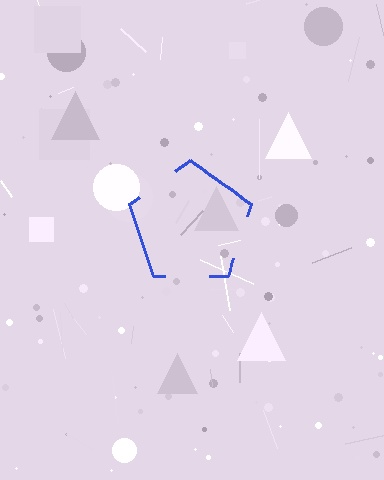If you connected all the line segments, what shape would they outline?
They would outline a pentagon.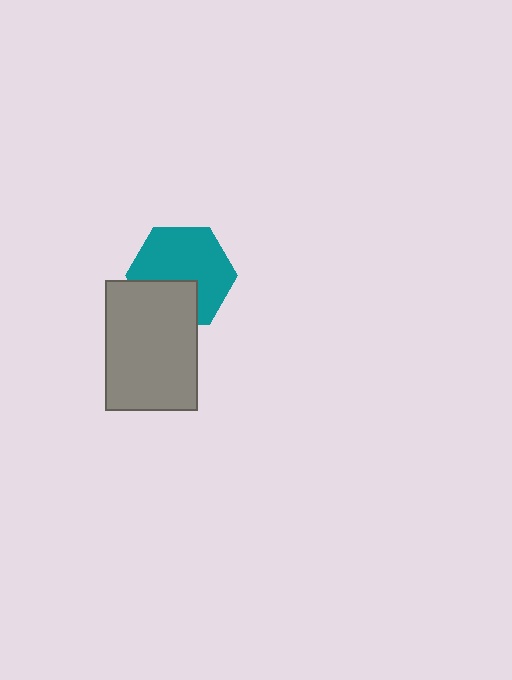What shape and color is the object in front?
The object in front is a gray rectangle.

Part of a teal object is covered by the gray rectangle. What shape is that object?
It is a hexagon.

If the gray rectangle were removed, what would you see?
You would see the complete teal hexagon.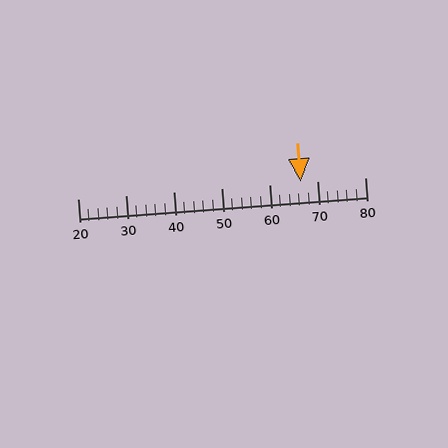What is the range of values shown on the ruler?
The ruler shows values from 20 to 80.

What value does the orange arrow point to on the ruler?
The orange arrow points to approximately 66.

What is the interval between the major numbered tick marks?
The major tick marks are spaced 10 units apart.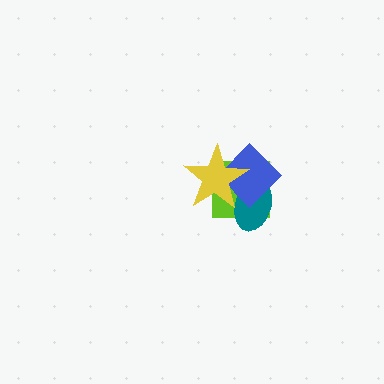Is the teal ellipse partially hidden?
Yes, it is partially covered by another shape.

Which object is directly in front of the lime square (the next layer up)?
The teal ellipse is directly in front of the lime square.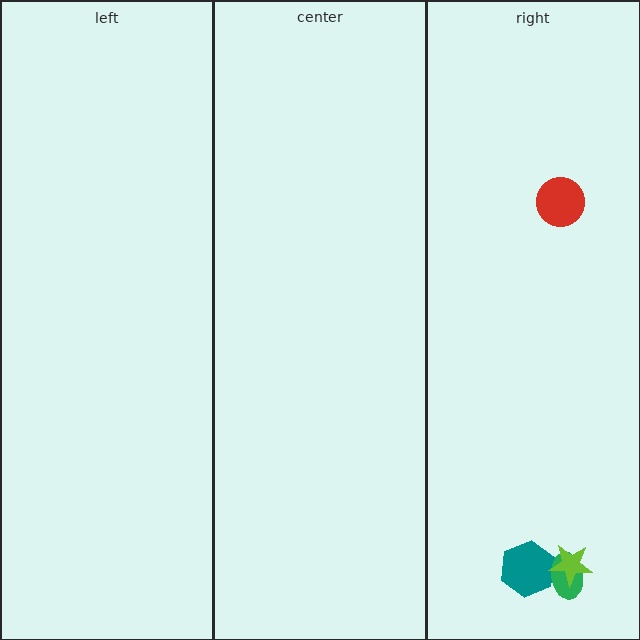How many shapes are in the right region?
4.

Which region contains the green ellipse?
The right region.